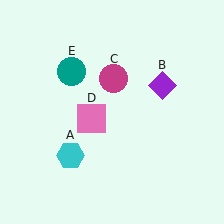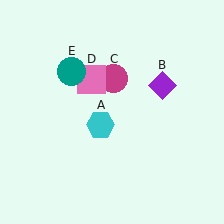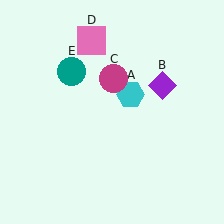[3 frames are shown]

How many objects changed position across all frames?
2 objects changed position: cyan hexagon (object A), pink square (object D).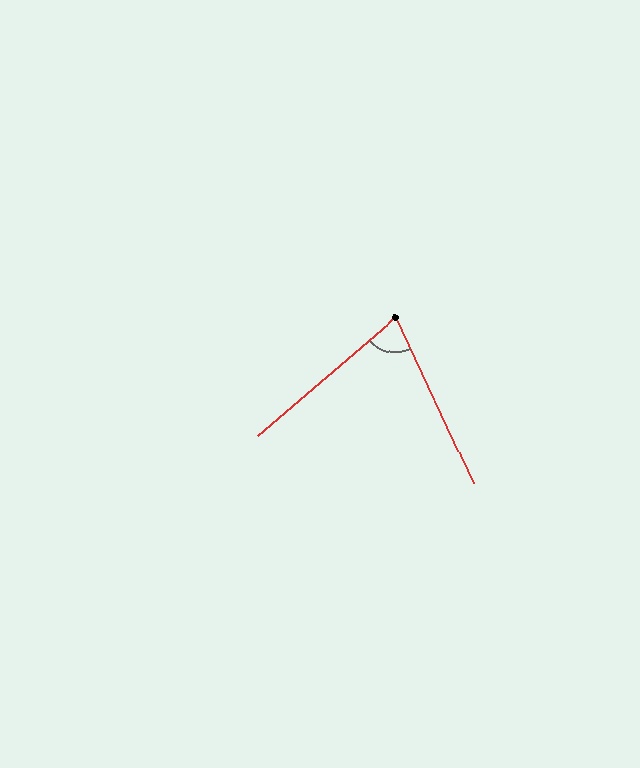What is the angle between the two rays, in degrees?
Approximately 74 degrees.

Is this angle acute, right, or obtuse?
It is acute.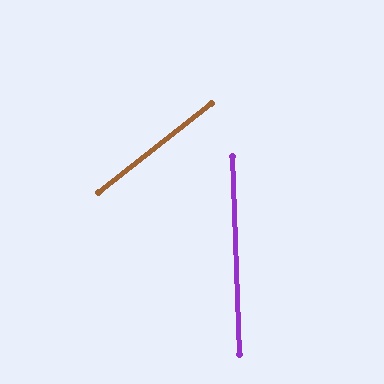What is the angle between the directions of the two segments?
Approximately 54 degrees.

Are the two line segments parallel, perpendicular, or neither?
Neither parallel nor perpendicular — they differ by about 54°.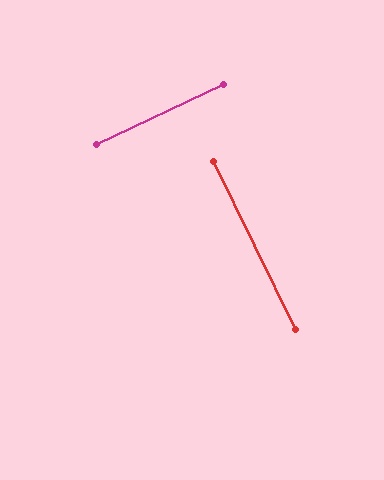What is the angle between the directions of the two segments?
Approximately 89 degrees.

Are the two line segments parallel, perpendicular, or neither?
Perpendicular — they meet at approximately 89°.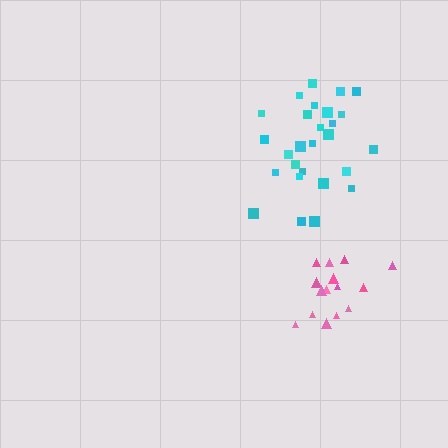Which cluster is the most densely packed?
Pink.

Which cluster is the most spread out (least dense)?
Cyan.